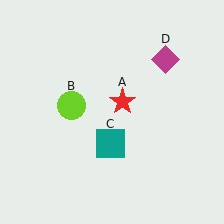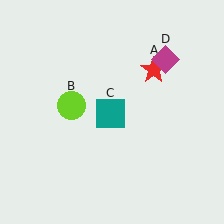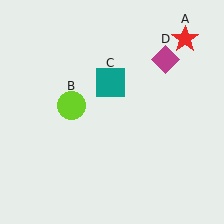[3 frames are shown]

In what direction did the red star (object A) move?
The red star (object A) moved up and to the right.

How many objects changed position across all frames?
2 objects changed position: red star (object A), teal square (object C).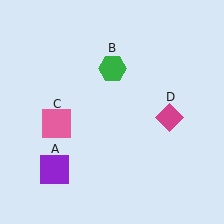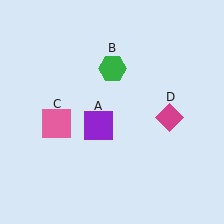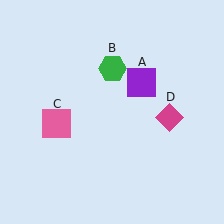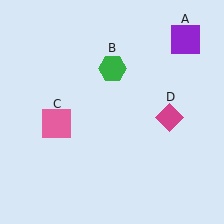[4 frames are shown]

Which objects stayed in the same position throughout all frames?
Green hexagon (object B) and pink square (object C) and magenta diamond (object D) remained stationary.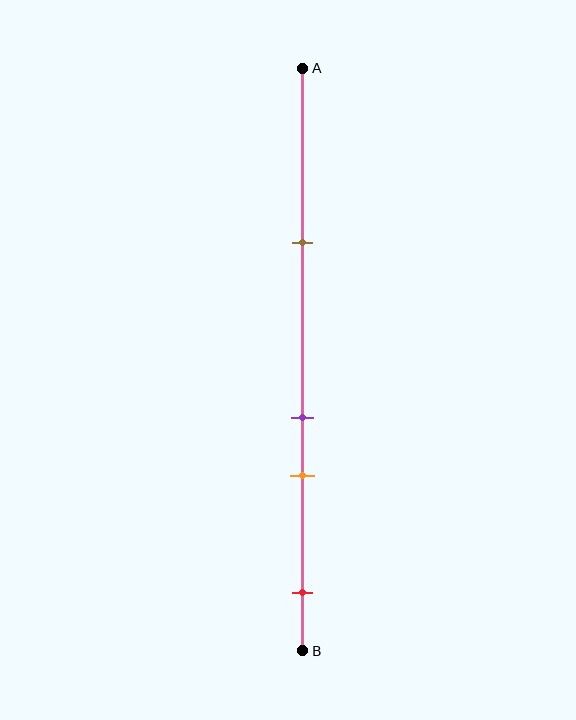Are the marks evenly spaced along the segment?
No, the marks are not evenly spaced.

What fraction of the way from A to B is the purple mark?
The purple mark is approximately 60% (0.6) of the way from A to B.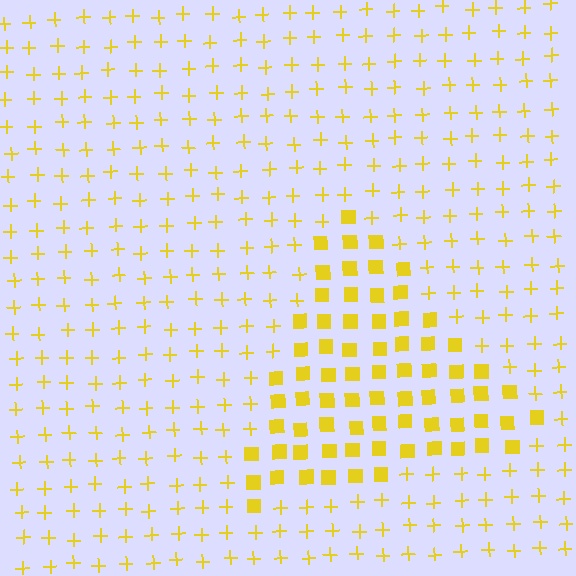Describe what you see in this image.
The image is filled with small yellow elements arranged in a uniform grid. A triangle-shaped region contains squares, while the surrounding area contains plus signs. The boundary is defined purely by the change in element shape.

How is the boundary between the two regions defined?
The boundary is defined by a change in element shape: squares inside vs. plus signs outside. All elements share the same color and spacing.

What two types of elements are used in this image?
The image uses squares inside the triangle region and plus signs outside it.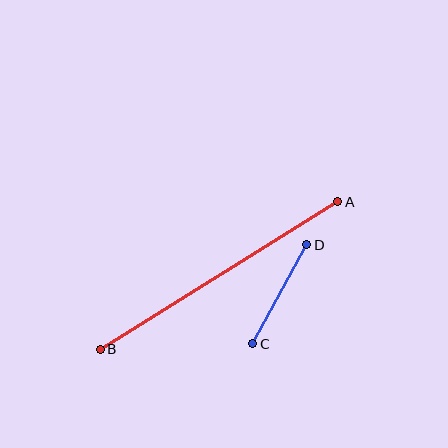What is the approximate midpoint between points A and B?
The midpoint is at approximately (219, 275) pixels.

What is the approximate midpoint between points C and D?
The midpoint is at approximately (280, 294) pixels.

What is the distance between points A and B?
The distance is approximately 280 pixels.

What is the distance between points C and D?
The distance is approximately 113 pixels.